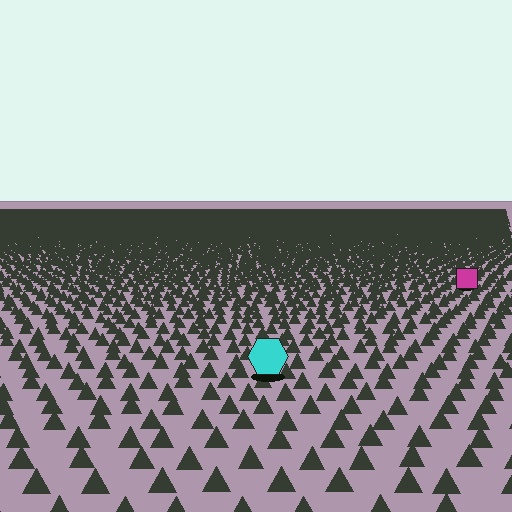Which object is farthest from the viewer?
The magenta square is farthest from the viewer. It appears smaller and the ground texture around it is denser.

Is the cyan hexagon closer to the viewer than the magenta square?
Yes. The cyan hexagon is closer — you can tell from the texture gradient: the ground texture is coarser near it.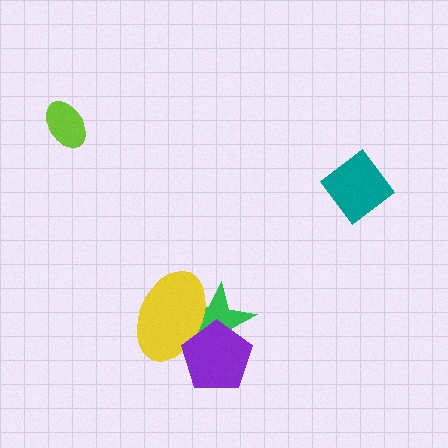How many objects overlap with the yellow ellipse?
2 objects overlap with the yellow ellipse.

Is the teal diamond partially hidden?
No, no other shape covers it.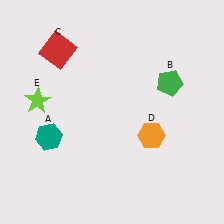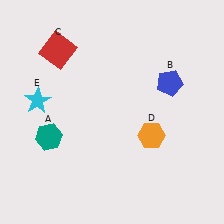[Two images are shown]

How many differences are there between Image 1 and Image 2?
There are 2 differences between the two images.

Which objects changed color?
B changed from green to blue. E changed from lime to cyan.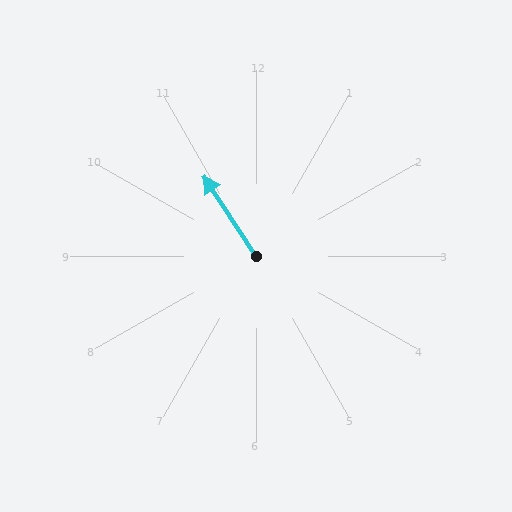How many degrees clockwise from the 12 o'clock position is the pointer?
Approximately 327 degrees.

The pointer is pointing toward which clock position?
Roughly 11 o'clock.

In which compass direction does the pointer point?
Northwest.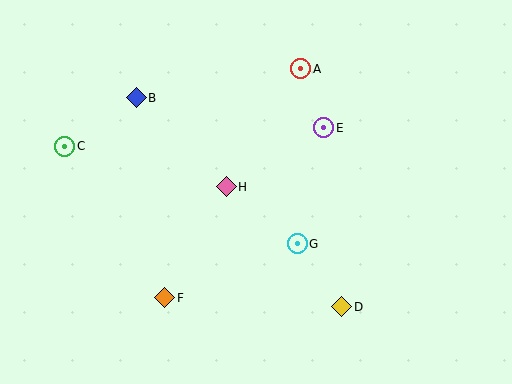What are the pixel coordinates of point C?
Point C is at (65, 146).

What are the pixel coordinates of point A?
Point A is at (301, 69).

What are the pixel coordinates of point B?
Point B is at (136, 98).